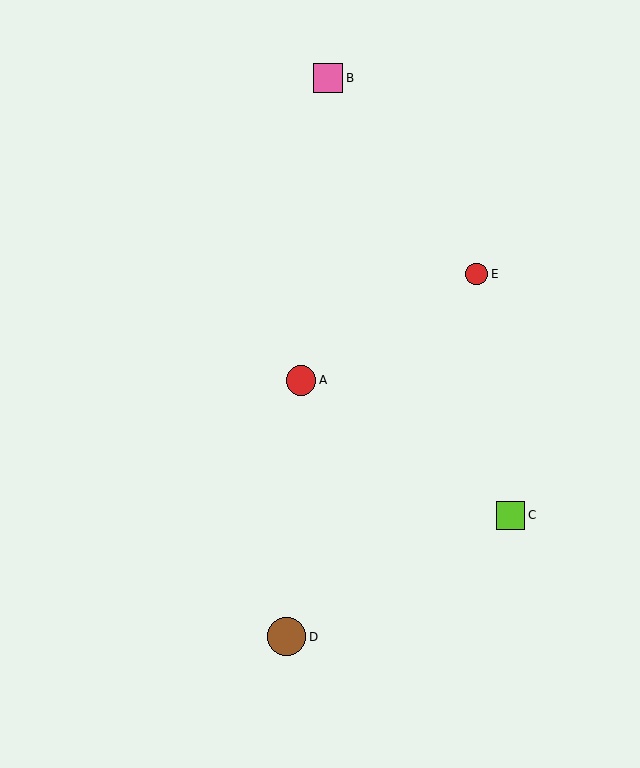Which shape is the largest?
The brown circle (labeled D) is the largest.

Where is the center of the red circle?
The center of the red circle is at (477, 274).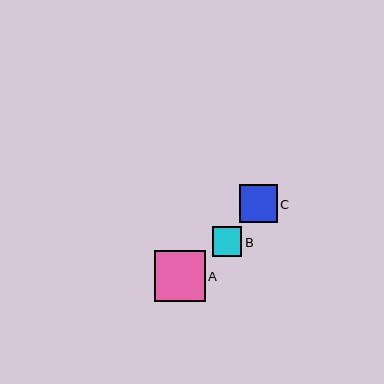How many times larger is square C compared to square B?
Square C is approximately 1.3 times the size of square B.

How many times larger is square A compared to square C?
Square A is approximately 1.3 times the size of square C.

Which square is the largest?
Square A is the largest with a size of approximately 51 pixels.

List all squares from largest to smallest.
From largest to smallest: A, C, B.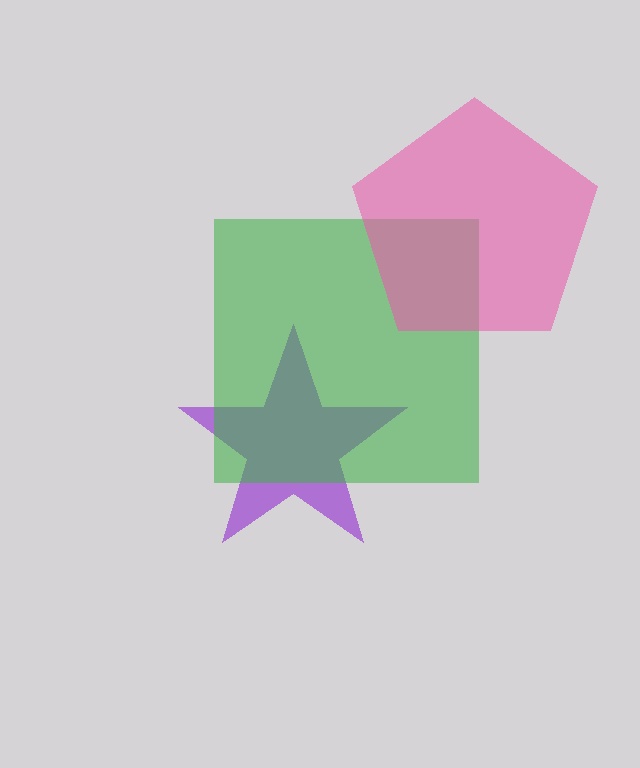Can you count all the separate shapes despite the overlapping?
Yes, there are 3 separate shapes.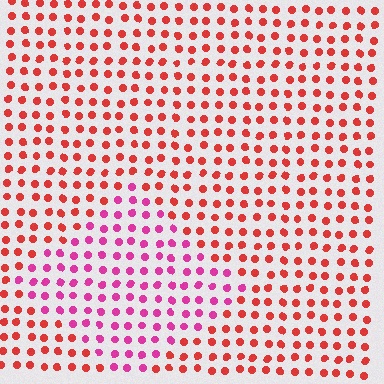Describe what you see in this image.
The image is filled with small red elements in a uniform arrangement. A diamond-shaped region is visible where the elements are tinted to a slightly different hue, forming a subtle color boundary.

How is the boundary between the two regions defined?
The boundary is defined purely by a slight shift in hue (about 40 degrees). Spacing, size, and orientation are identical on both sides.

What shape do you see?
I see a diamond.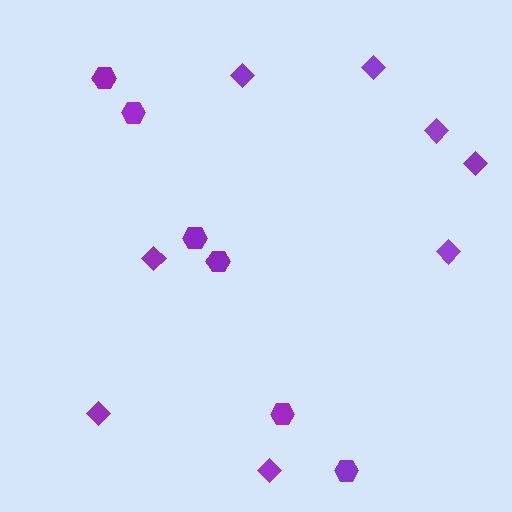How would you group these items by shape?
There are 2 groups: one group of hexagons (6) and one group of diamonds (8).